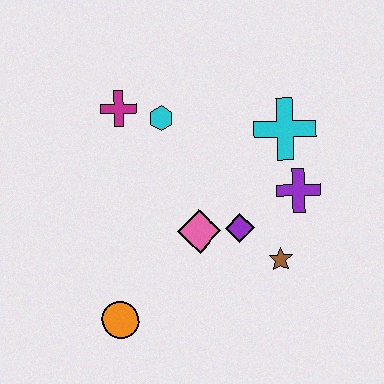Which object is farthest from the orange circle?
The cyan cross is farthest from the orange circle.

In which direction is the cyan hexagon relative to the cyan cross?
The cyan hexagon is to the left of the cyan cross.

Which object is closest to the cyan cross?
The purple cross is closest to the cyan cross.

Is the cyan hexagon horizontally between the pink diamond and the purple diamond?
No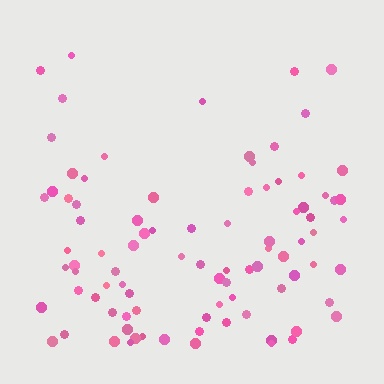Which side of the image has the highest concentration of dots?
The bottom.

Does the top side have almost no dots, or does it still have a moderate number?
Still a moderate number, just noticeably fewer than the bottom.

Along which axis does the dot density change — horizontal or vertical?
Vertical.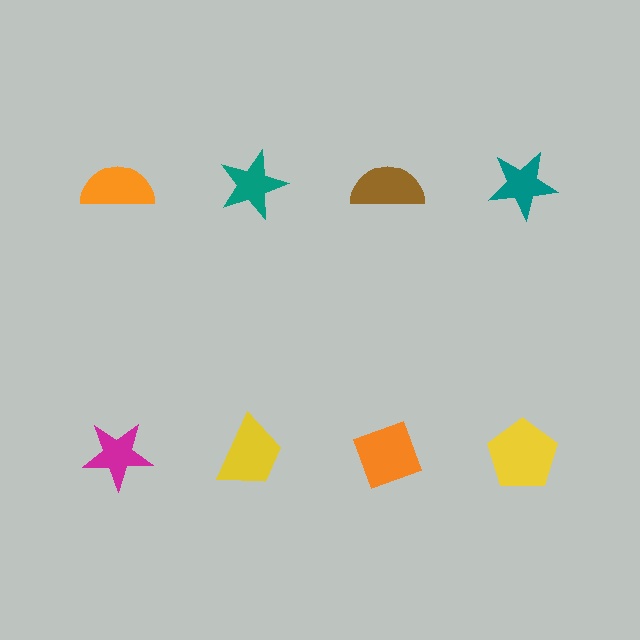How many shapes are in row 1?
4 shapes.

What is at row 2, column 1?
A magenta star.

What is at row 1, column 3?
A brown semicircle.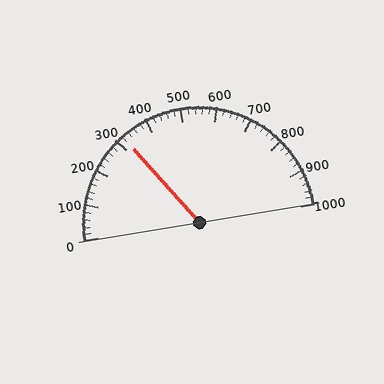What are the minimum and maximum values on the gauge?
The gauge ranges from 0 to 1000.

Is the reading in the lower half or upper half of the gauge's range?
The reading is in the lower half of the range (0 to 1000).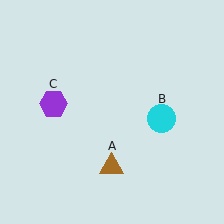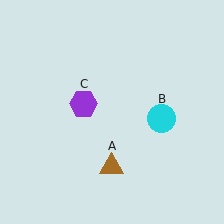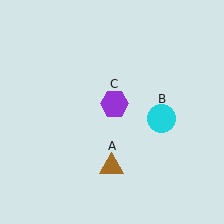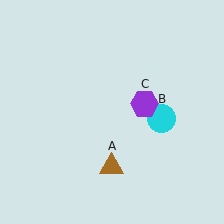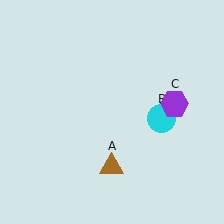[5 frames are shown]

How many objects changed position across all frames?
1 object changed position: purple hexagon (object C).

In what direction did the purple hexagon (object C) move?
The purple hexagon (object C) moved right.